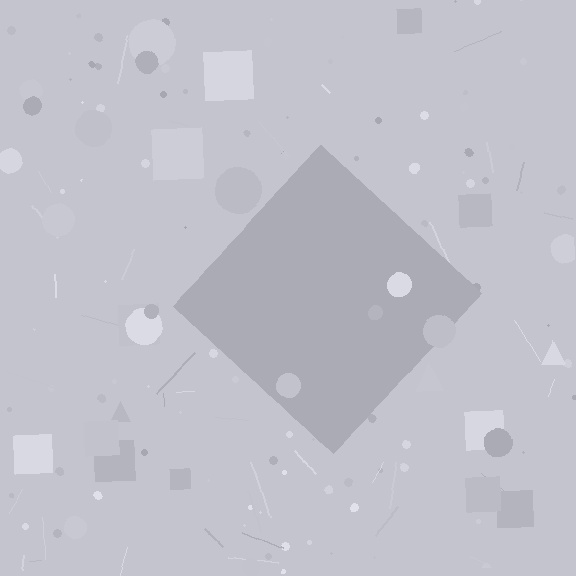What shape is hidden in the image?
A diamond is hidden in the image.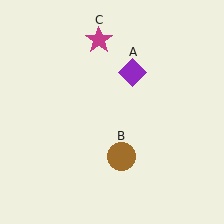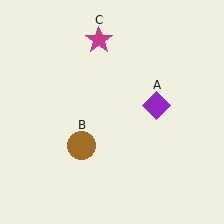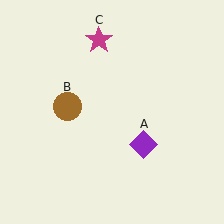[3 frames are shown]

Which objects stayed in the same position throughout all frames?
Magenta star (object C) remained stationary.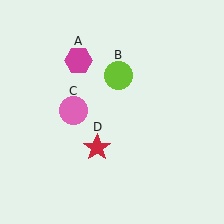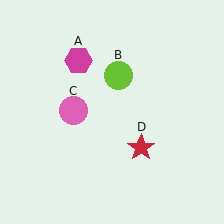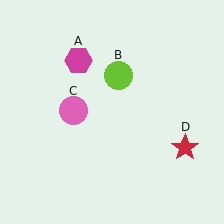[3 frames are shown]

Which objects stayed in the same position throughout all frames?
Magenta hexagon (object A) and lime circle (object B) and pink circle (object C) remained stationary.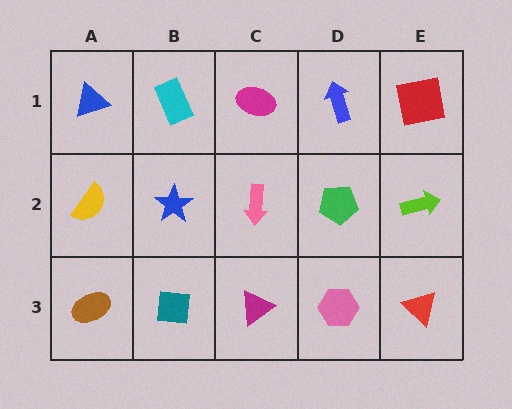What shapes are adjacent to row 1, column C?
A pink arrow (row 2, column C), a cyan rectangle (row 1, column B), a blue arrow (row 1, column D).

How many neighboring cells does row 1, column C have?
3.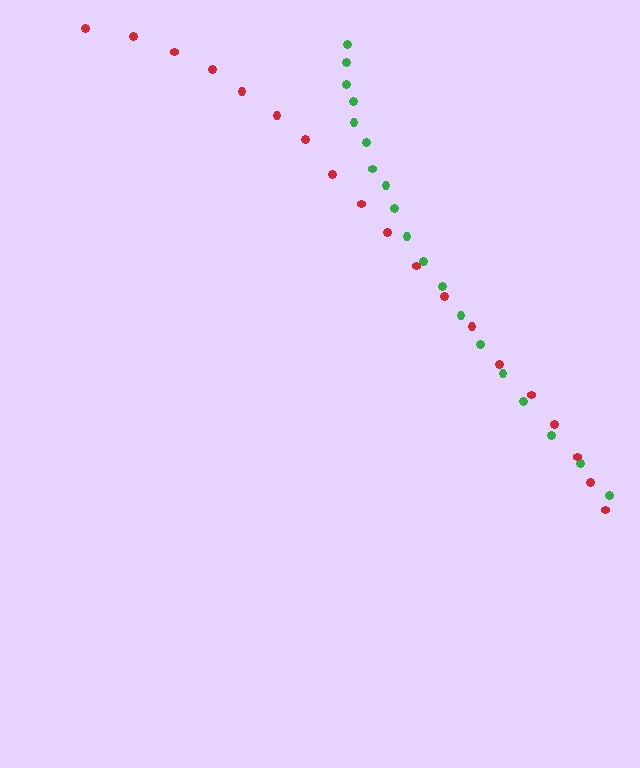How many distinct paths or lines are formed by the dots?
There are 2 distinct paths.